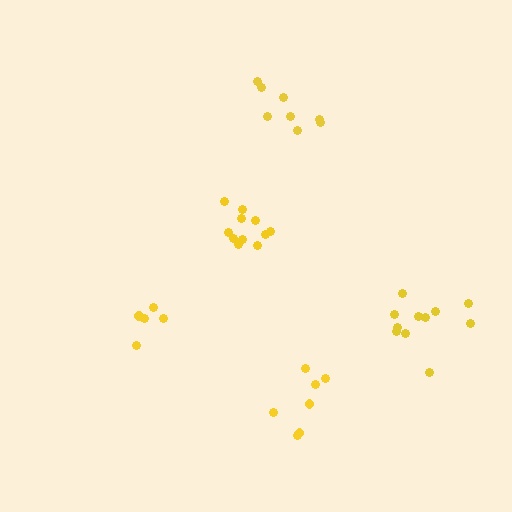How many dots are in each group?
Group 1: 11 dots, Group 2: 8 dots, Group 3: 5 dots, Group 4: 7 dots, Group 5: 11 dots (42 total).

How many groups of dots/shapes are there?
There are 5 groups.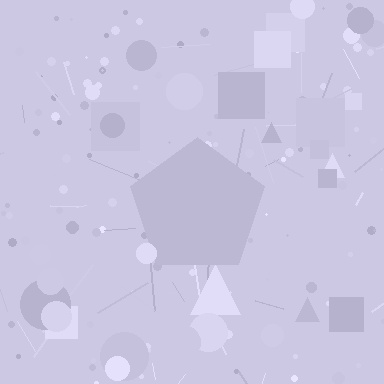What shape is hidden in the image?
A pentagon is hidden in the image.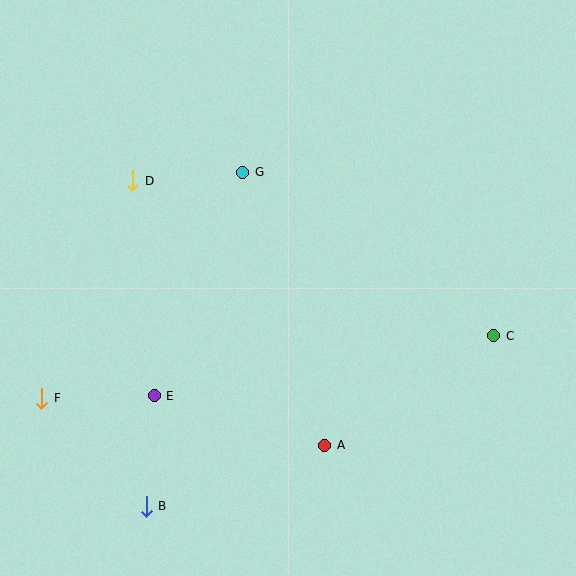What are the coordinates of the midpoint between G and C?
The midpoint between G and C is at (368, 254).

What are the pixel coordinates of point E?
Point E is at (154, 396).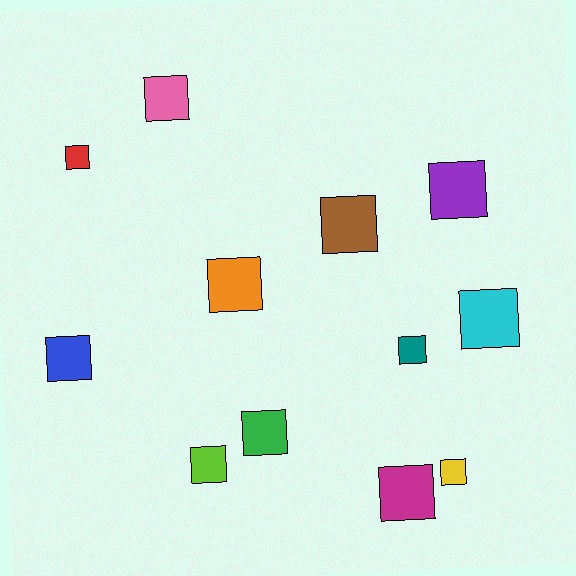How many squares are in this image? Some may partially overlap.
There are 12 squares.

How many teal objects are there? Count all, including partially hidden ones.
There is 1 teal object.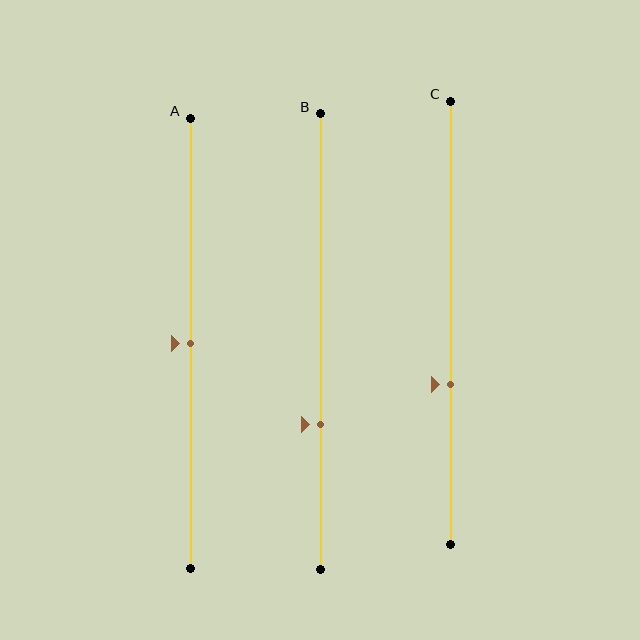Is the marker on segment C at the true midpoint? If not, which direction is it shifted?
No, the marker on segment C is shifted downward by about 14% of the segment length.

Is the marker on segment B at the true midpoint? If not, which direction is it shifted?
No, the marker on segment B is shifted downward by about 18% of the segment length.